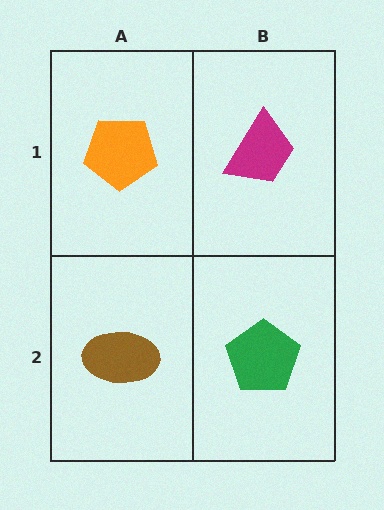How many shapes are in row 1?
2 shapes.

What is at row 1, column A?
An orange pentagon.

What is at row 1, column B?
A magenta trapezoid.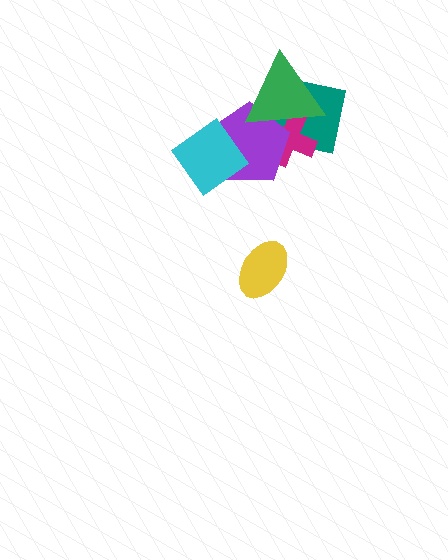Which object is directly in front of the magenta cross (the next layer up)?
The purple pentagon is directly in front of the magenta cross.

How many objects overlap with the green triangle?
3 objects overlap with the green triangle.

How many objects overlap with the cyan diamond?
1 object overlaps with the cyan diamond.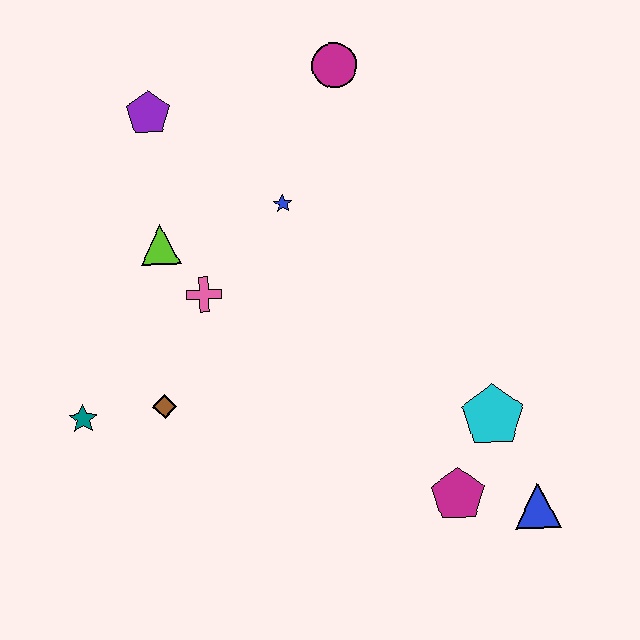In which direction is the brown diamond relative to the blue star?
The brown diamond is below the blue star.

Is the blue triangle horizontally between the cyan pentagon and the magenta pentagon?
No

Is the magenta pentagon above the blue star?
No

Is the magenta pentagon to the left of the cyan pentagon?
Yes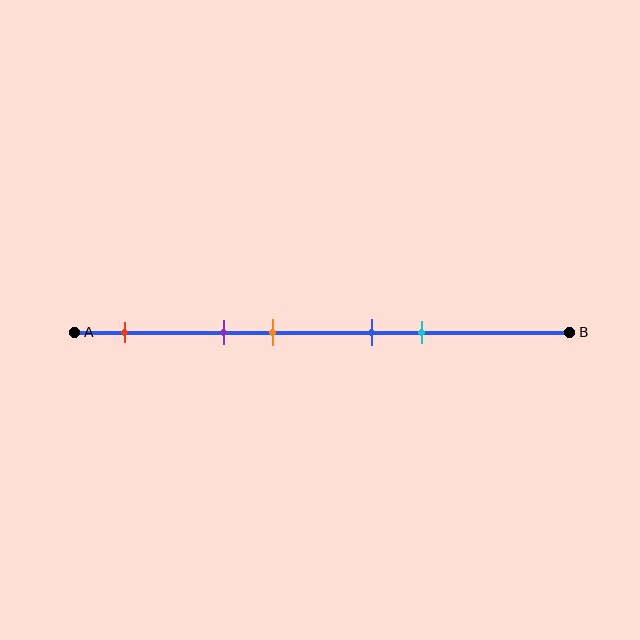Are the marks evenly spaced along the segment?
No, the marks are not evenly spaced.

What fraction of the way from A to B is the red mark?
The red mark is approximately 10% (0.1) of the way from A to B.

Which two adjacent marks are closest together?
The blue and cyan marks are the closest adjacent pair.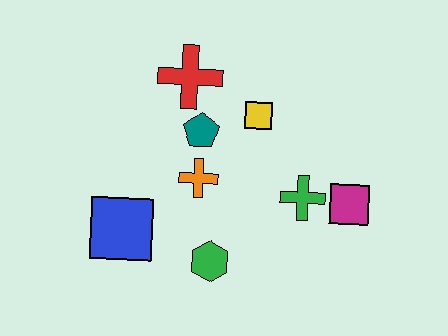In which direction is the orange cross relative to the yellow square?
The orange cross is below the yellow square.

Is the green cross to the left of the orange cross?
No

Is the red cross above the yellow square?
Yes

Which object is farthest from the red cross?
The magenta square is farthest from the red cross.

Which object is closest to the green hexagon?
The orange cross is closest to the green hexagon.